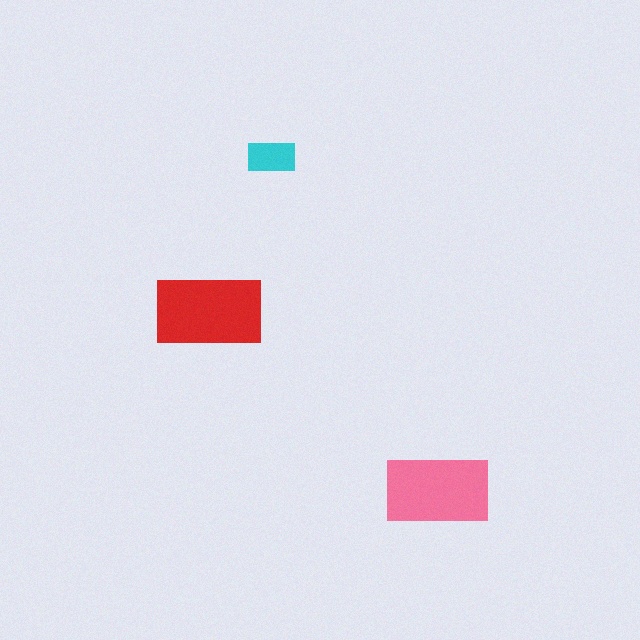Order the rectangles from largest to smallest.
the red one, the pink one, the cyan one.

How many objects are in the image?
There are 3 objects in the image.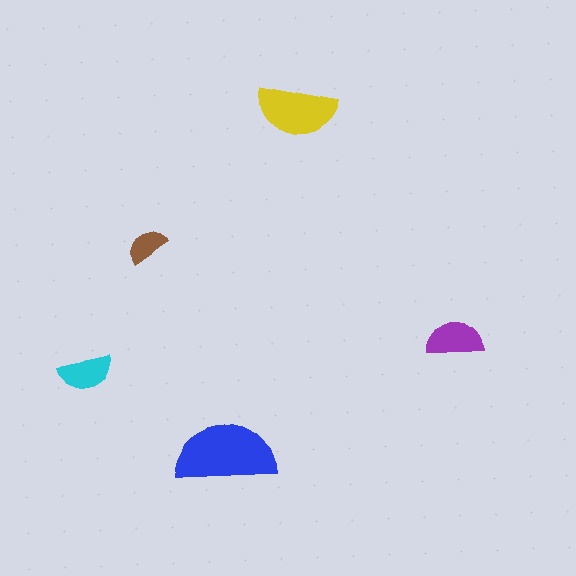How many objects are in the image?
There are 5 objects in the image.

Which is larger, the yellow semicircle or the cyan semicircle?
The yellow one.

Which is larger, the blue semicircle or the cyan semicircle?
The blue one.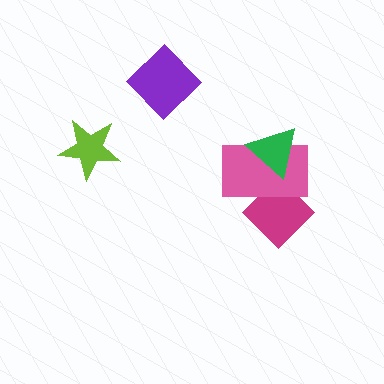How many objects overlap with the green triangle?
1 object overlaps with the green triangle.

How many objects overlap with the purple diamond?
0 objects overlap with the purple diamond.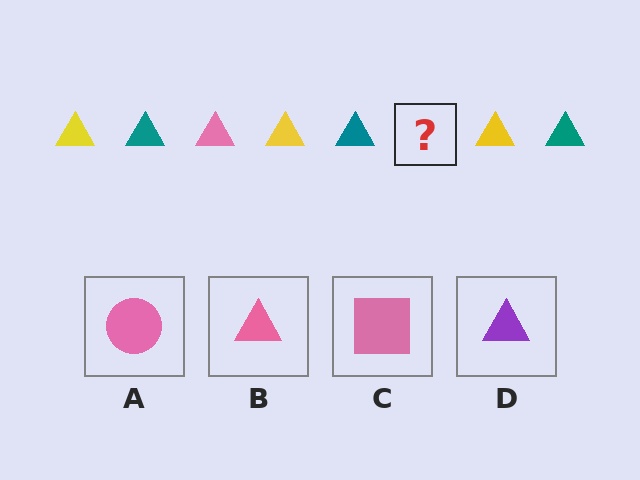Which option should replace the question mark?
Option B.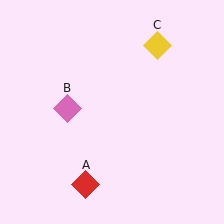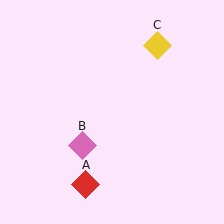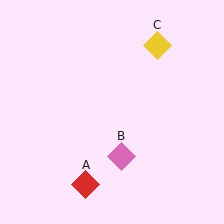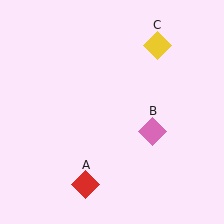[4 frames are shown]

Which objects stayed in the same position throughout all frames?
Red diamond (object A) and yellow diamond (object C) remained stationary.